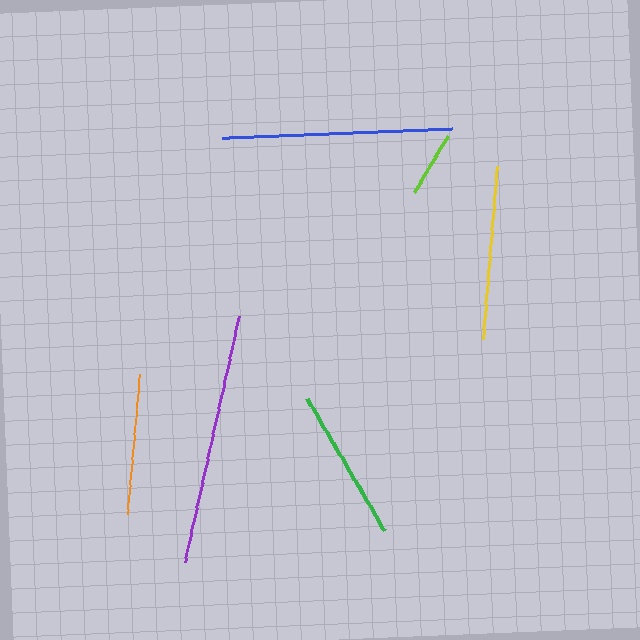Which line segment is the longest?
The purple line is the longest at approximately 251 pixels.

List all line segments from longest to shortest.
From longest to shortest: purple, blue, yellow, green, orange, lime.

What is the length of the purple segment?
The purple segment is approximately 251 pixels long.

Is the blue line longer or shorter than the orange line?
The blue line is longer than the orange line.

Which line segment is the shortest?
The lime line is the shortest at approximately 66 pixels.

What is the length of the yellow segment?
The yellow segment is approximately 175 pixels long.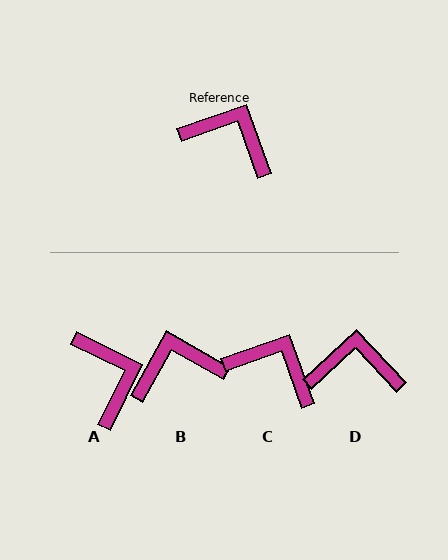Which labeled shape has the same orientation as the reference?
C.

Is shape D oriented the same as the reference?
No, it is off by about 24 degrees.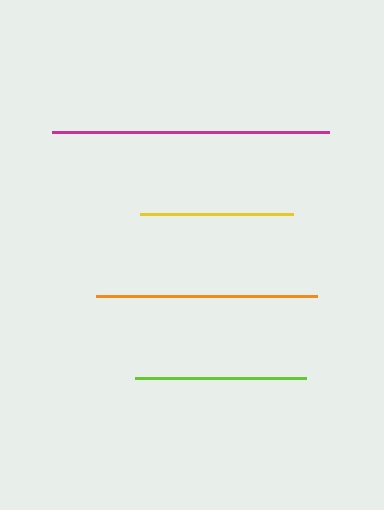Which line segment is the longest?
The magenta line is the longest at approximately 277 pixels.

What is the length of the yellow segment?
The yellow segment is approximately 153 pixels long.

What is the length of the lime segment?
The lime segment is approximately 171 pixels long.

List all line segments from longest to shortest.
From longest to shortest: magenta, orange, lime, yellow.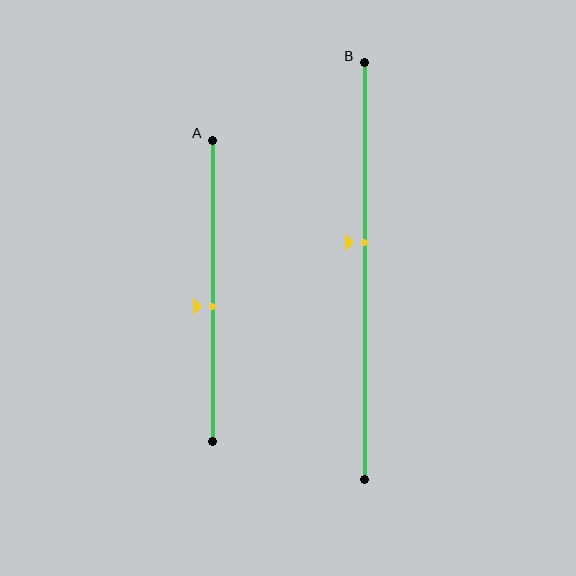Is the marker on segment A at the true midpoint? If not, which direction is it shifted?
No, the marker on segment A is shifted downward by about 5% of the segment length.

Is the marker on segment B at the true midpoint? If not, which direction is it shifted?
No, the marker on segment B is shifted upward by about 7% of the segment length.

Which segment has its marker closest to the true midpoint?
Segment A has its marker closest to the true midpoint.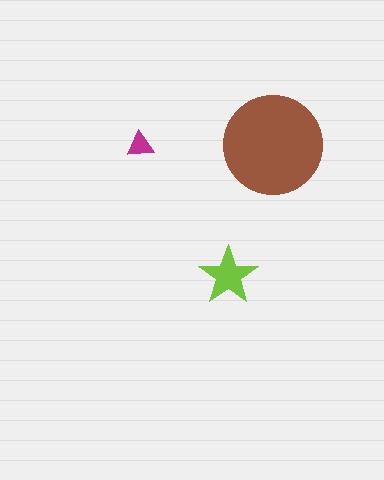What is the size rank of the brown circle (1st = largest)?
1st.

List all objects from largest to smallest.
The brown circle, the lime star, the magenta triangle.